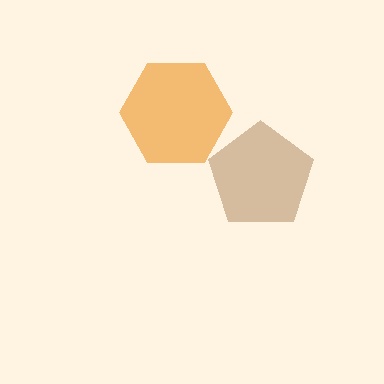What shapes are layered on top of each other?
The layered shapes are: an orange hexagon, a brown pentagon.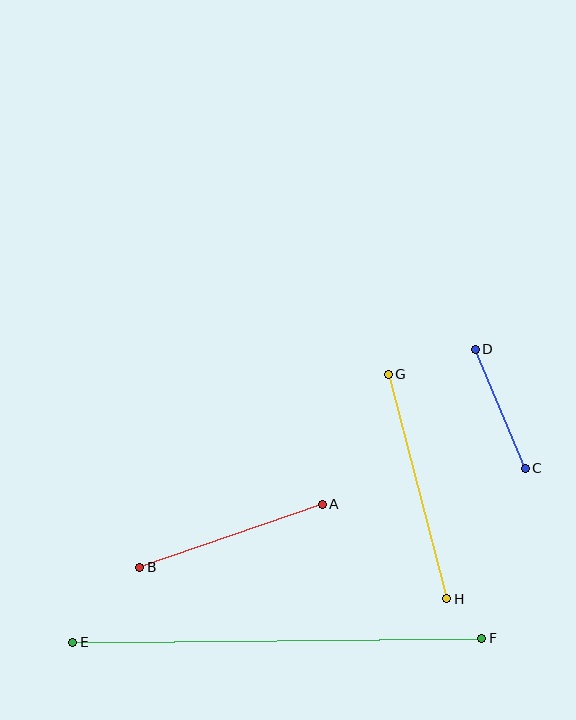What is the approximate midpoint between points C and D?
The midpoint is at approximately (500, 409) pixels.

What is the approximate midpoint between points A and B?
The midpoint is at approximately (231, 536) pixels.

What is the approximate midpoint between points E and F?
The midpoint is at approximately (277, 640) pixels.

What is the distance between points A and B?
The distance is approximately 193 pixels.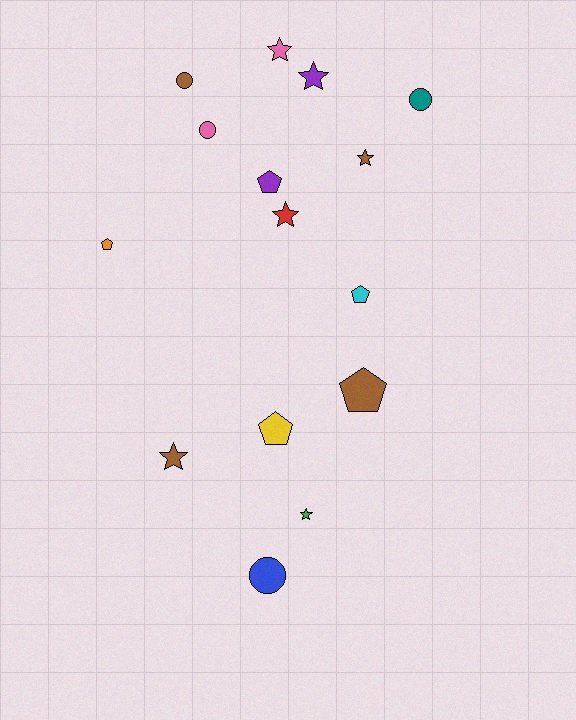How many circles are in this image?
There are 4 circles.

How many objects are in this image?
There are 15 objects.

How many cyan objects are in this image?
There is 1 cyan object.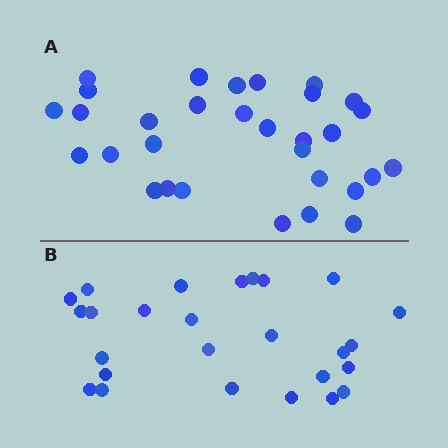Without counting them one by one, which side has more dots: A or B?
Region A (the top region) has more dots.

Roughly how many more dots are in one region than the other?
Region A has about 5 more dots than region B.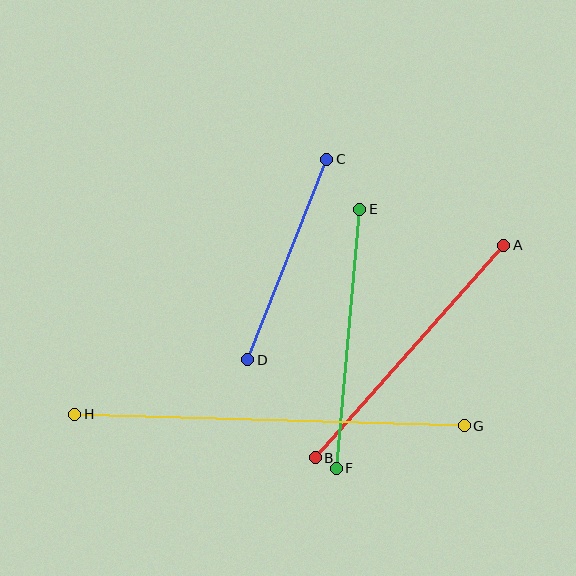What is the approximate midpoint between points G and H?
The midpoint is at approximately (269, 420) pixels.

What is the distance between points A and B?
The distance is approximately 284 pixels.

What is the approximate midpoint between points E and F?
The midpoint is at approximately (348, 339) pixels.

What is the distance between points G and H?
The distance is approximately 390 pixels.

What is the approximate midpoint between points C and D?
The midpoint is at approximately (287, 260) pixels.